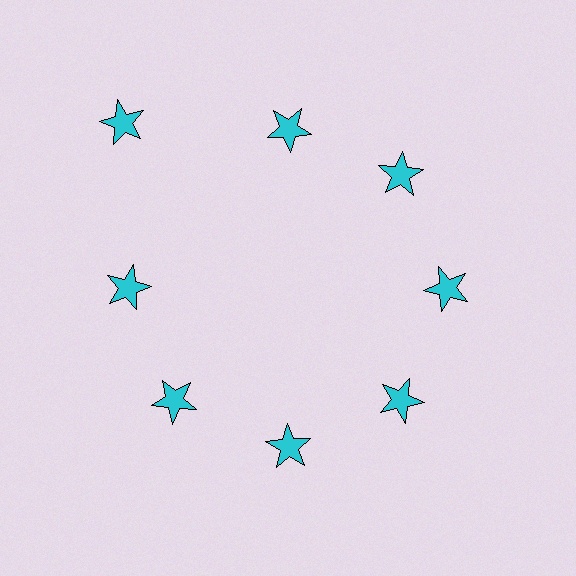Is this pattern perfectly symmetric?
No. The 8 cyan stars are arranged in a ring, but one element near the 10 o'clock position is pushed outward from the center, breaking the 8-fold rotational symmetry.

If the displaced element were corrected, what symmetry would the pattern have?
It would have 8-fold rotational symmetry — the pattern would map onto itself every 45 degrees.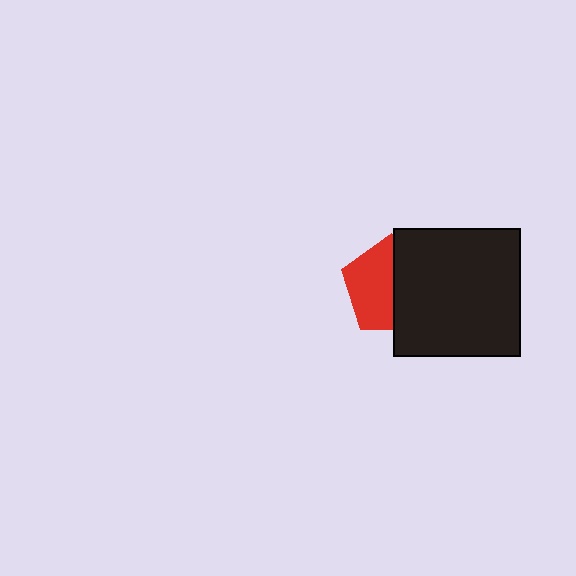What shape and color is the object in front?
The object in front is a black square.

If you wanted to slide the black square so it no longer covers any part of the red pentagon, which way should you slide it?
Slide it right — that is the most direct way to separate the two shapes.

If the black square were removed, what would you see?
You would see the complete red pentagon.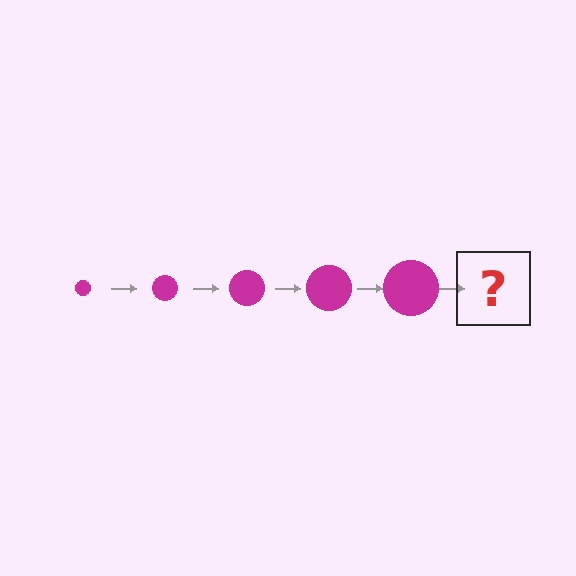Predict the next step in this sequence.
The next step is a magenta circle, larger than the previous one.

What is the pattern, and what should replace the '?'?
The pattern is that the circle gets progressively larger each step. The '?' should be a magenta circle, larger than the previous one.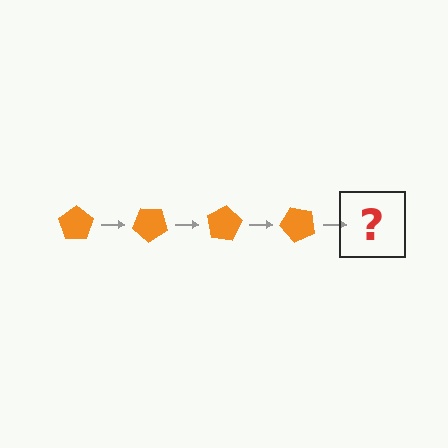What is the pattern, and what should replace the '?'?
The pattern is that the pentagon rotates 40 degrees each step. The '?' should be an orange pentagon rotated 160 degrees.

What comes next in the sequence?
The next element should be an orange pentagon rotated 160 degrees.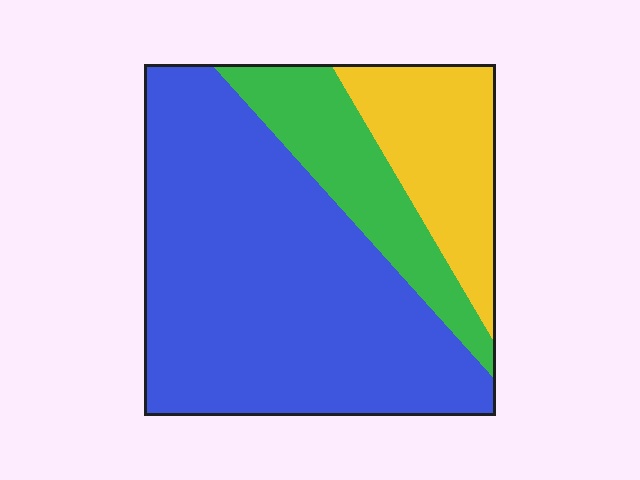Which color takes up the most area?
Blue, at roughly 65%.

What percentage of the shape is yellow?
Yellow covers about 20% of the shape.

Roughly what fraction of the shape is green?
Green covers roughly 20% of the shape.